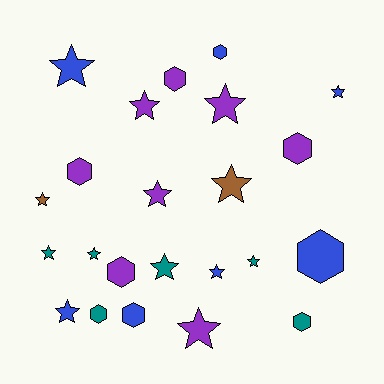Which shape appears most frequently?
Star, with 14 objects.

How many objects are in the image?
There are 23 objects.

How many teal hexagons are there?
There are 2 teal hexagons.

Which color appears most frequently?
Purple, with 8 objects.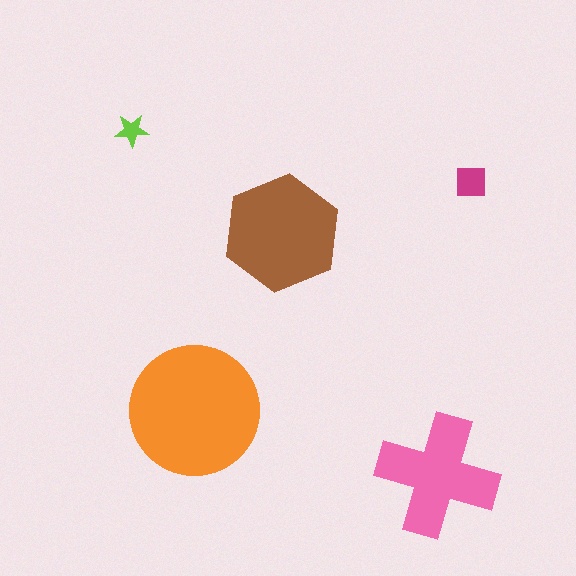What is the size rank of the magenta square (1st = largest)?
4th.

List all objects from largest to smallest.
The orange circle, the brown hexagon, the pink cross, the magenta square, the lime star.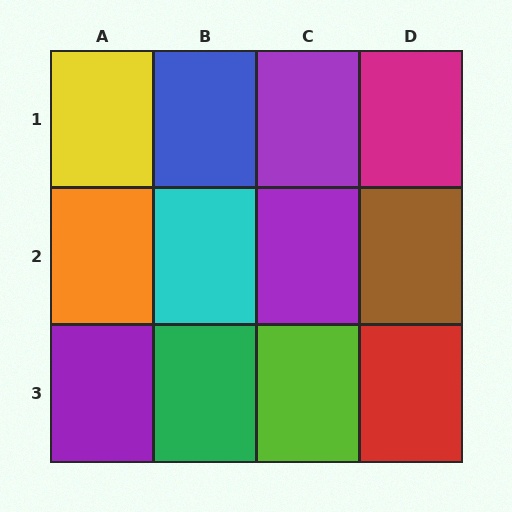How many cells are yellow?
1 cell is yellow.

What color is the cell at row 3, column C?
Lime.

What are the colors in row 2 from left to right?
Orange, cyan, purple, brown.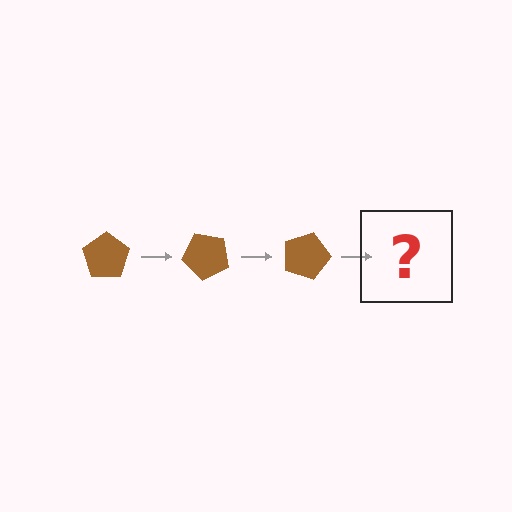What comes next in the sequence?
The next element should be a brown pentagon rotated 135 degrees.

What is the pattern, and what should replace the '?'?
The pattern is that the pentagon rotates 45 degrees each step. The '?' should be a brown pentagon rotated 135 degrees.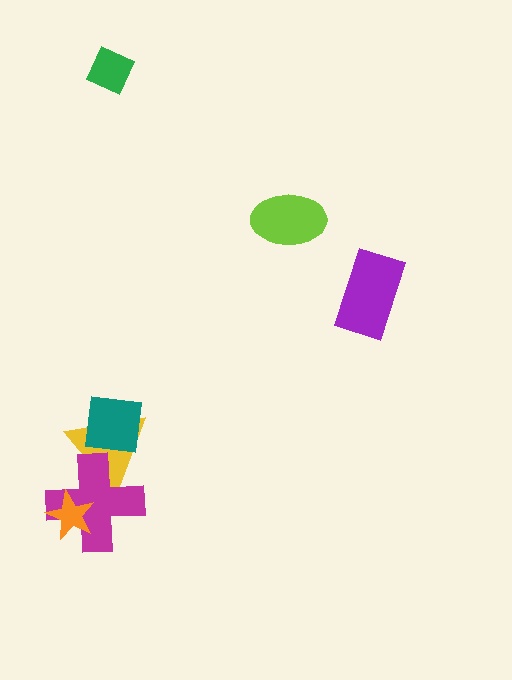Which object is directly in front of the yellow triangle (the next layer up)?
The magenta cross is directly in front of the yellow triangle.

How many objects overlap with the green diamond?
0 objects overlap with the green diamond.